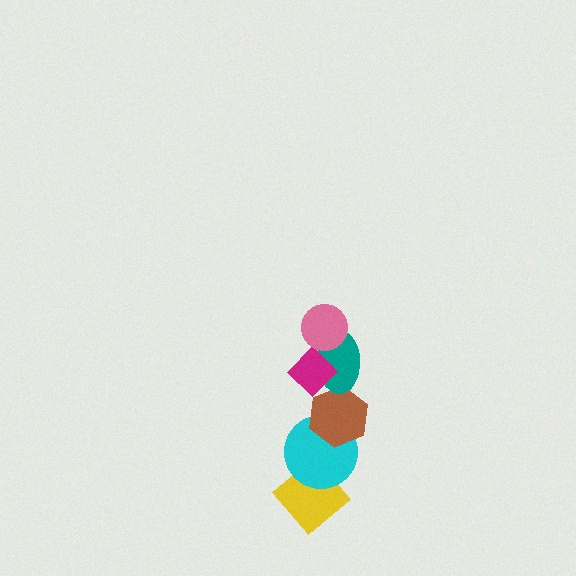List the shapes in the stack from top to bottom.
From top to bottom: the pink circle, the magenta diamond, the teal ellipse, the brown hexagon, the cyan circle, the yellow diamond.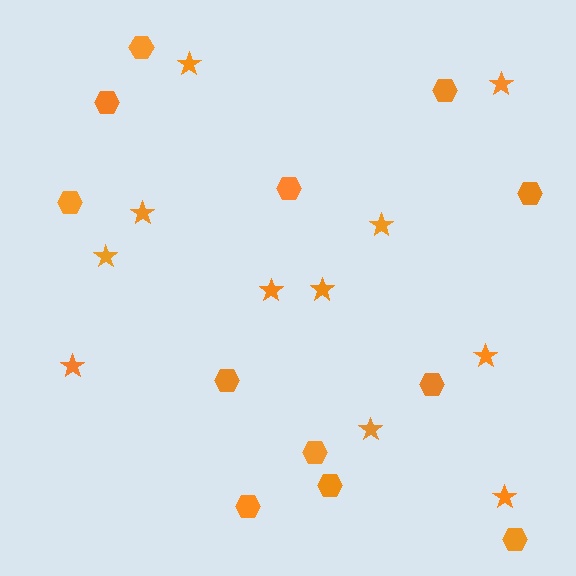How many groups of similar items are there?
There are 2 groups: one group of stars (11) and one group of hexagons (12).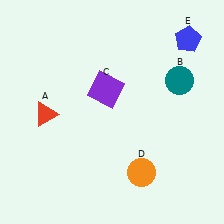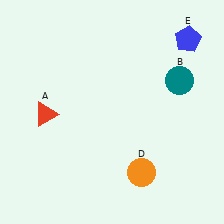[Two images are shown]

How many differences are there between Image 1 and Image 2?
There is 1 difference between the two images.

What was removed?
The purple square (C) was removed in Image 2.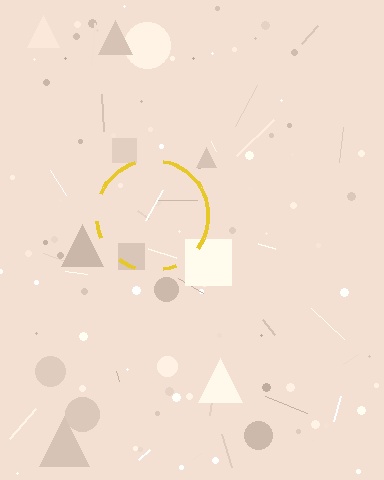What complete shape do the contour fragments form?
The contour fragments form a circle.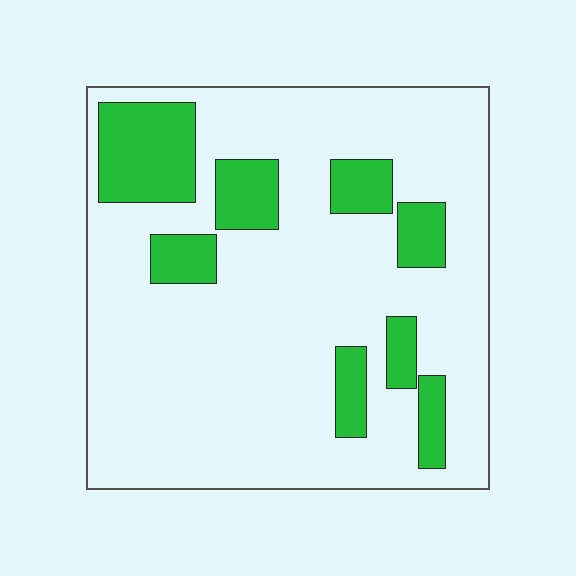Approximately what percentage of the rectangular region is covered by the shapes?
Approximately 20%.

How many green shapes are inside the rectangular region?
8.